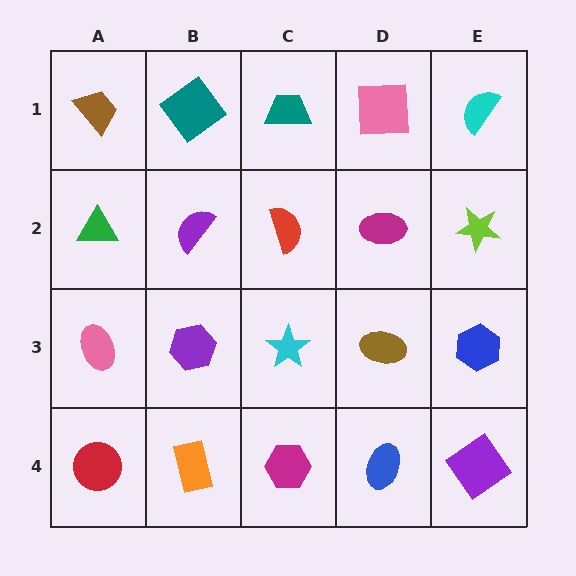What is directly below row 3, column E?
A purple diamond.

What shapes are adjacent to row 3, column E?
A lime star (row 2, column E), a purple diamond (row 4, column E), a brown ellipse (row 3, column D).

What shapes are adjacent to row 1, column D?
A magenta ellipse (row 2, column D), a teal trapezoid (row 1, column C), a cyan semicircle (row 1, column E).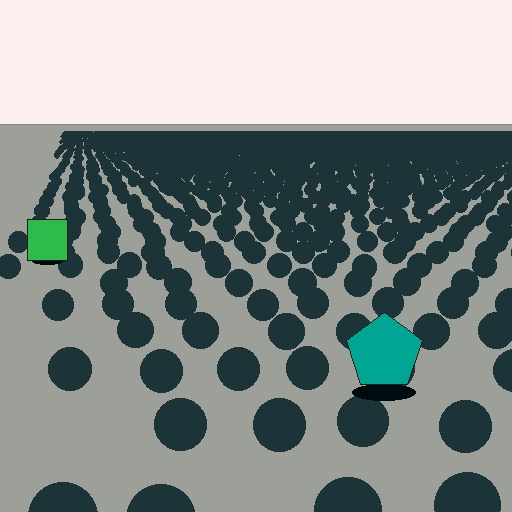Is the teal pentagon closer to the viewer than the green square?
Yes. The teal pentagon is closer — you can tell from the texture gradient: the ground texture is coarser near it.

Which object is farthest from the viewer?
The green square is farthest from the viewer. It appears smaller and the ground texture around it is denser.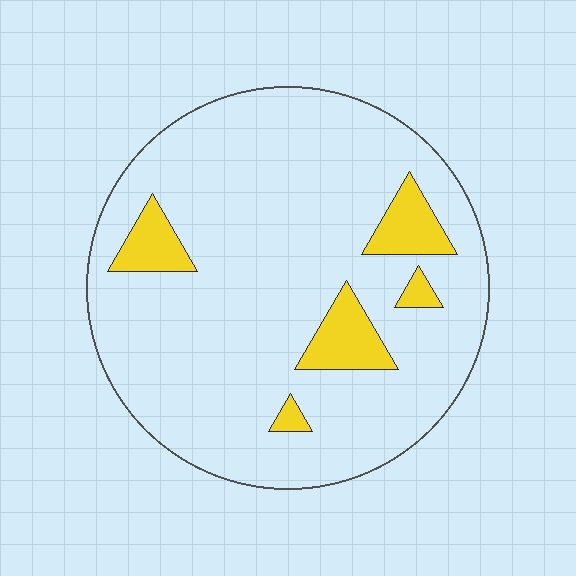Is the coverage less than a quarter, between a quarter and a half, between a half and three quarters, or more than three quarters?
Less than a quarter.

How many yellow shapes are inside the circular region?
5.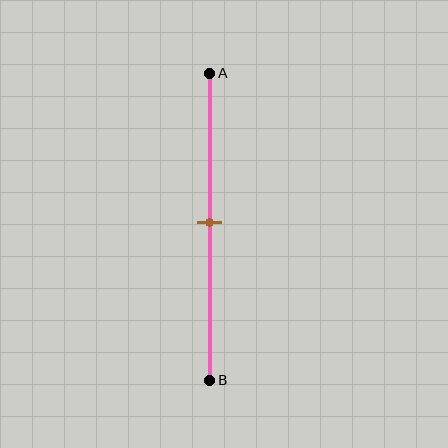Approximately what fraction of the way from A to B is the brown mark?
The brown mark is approximately 50% of the way from A to B.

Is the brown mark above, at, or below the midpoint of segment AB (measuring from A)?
The brown mark is approximately at the midpoint of segment AB.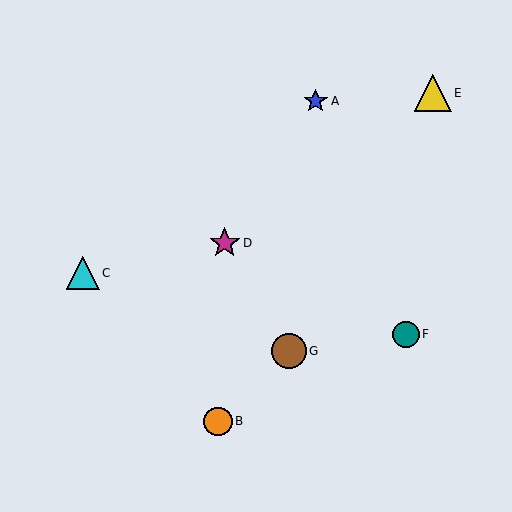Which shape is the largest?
The yellow triangle (labeled E) is the largest.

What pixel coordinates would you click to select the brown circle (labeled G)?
Click at (289, 351) to select the brown circle G.